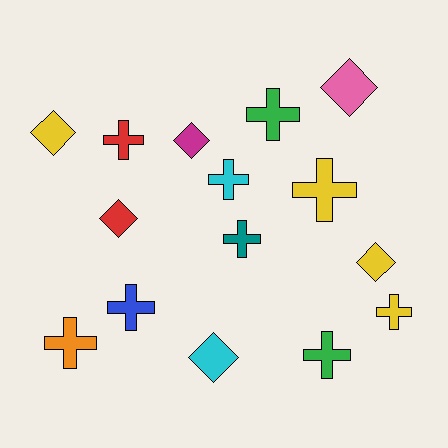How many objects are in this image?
There are 15 objects.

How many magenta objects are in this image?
There is 1 magenta object.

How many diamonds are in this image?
There are 6 diamonds.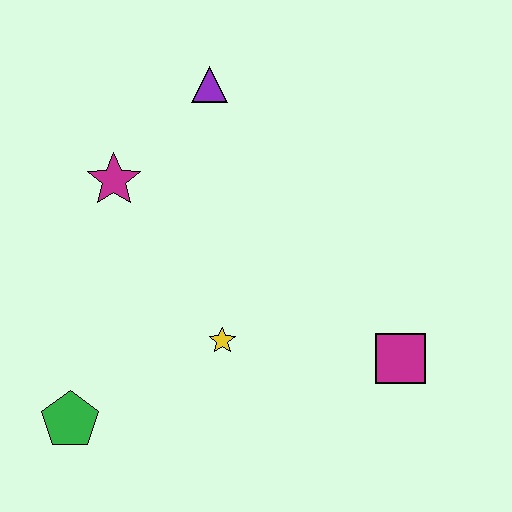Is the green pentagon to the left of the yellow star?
Yes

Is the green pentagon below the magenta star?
Yes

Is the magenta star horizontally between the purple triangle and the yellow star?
No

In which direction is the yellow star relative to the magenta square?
The yellow star is to the left of the magenta square.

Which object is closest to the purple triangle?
The magenta star is closest to the purple triangle.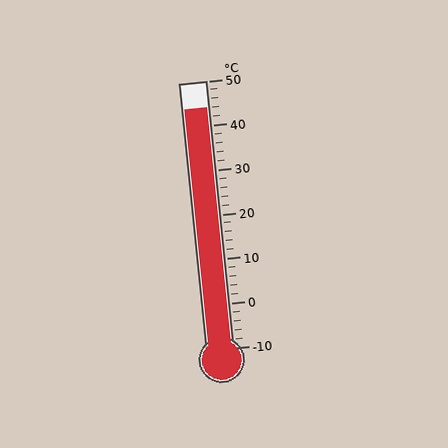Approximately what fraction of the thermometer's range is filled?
The thermometer is filled to approximately 90% of its range.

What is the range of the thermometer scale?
The thermometer scale ranges from -10°C to 50°C.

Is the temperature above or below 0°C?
The temperature is above 0°C.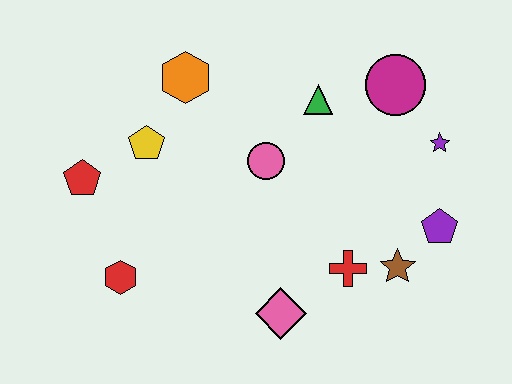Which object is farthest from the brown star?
The red pentagon is farthest from the brown star.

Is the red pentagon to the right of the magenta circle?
No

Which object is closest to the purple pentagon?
The brown star is closest to the purple pentagon.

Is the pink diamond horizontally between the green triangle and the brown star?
No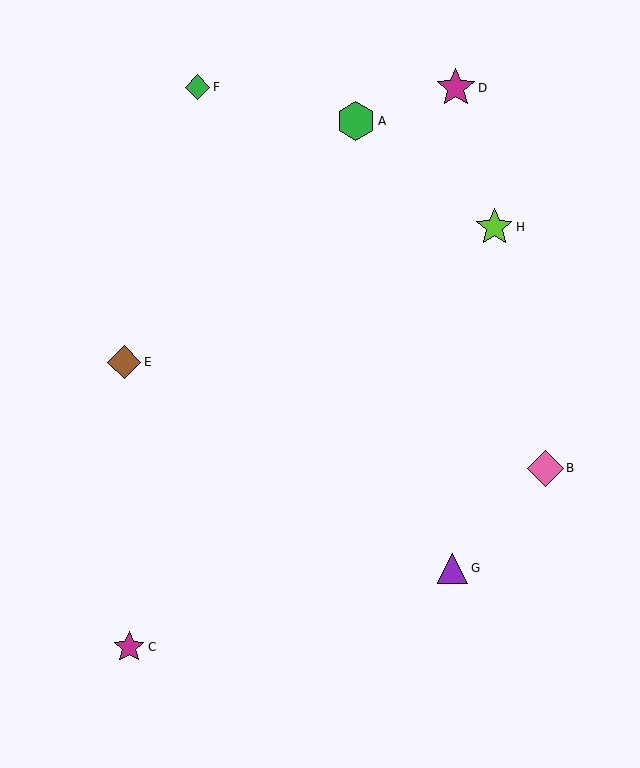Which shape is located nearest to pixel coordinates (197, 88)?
The green diamond (labeled F) at (197, 87) is nearest to that location.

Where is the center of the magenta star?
The center of the magenta star is at (456, 88).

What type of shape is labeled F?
Shape F is a green diamond.